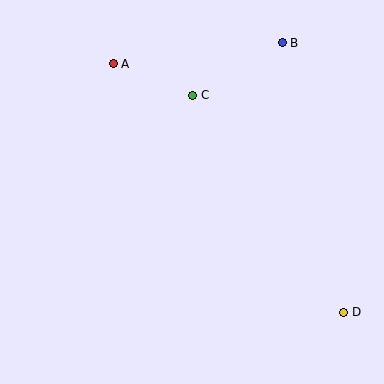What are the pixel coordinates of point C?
Point C is at (193, 95).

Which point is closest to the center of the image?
Point C at (193, 95) is closest to the center.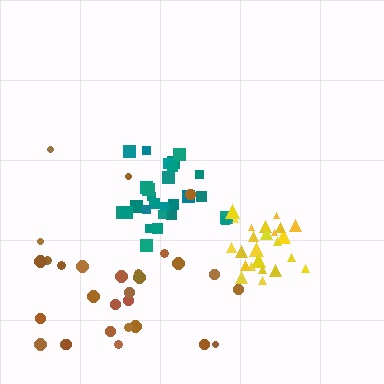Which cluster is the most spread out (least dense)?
Brown.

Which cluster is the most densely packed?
Yellow.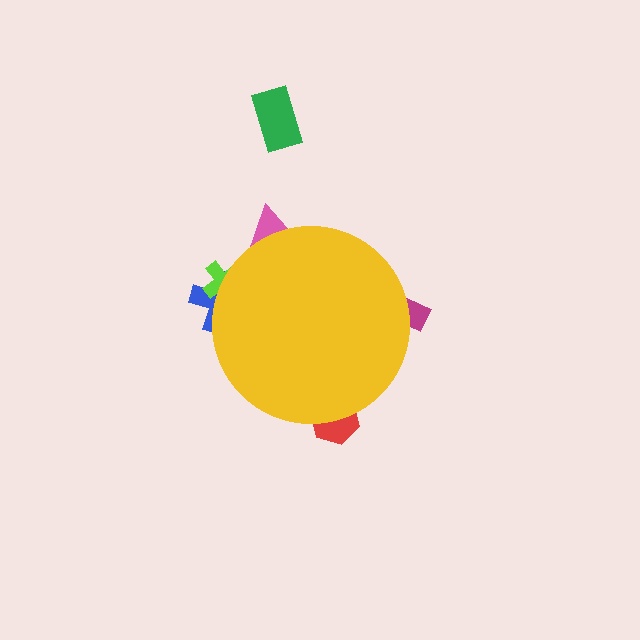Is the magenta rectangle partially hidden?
Yes, the magenta rectangle is partially hidden behind the yellow circle.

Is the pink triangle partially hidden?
Yes, the pink triangle is partially hidden behind the yellow circle.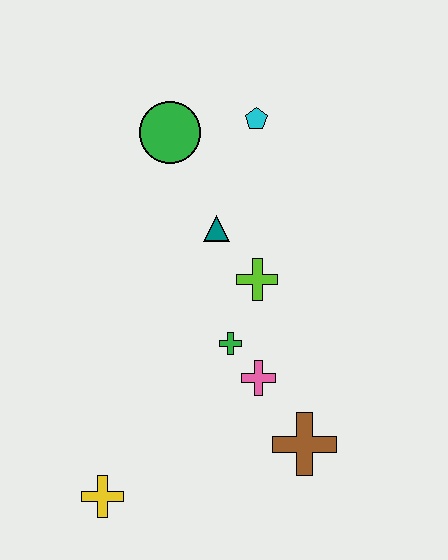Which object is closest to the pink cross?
The green cross is closest to the pink cross.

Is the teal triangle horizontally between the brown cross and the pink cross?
No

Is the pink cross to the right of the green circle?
Yes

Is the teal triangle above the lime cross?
Yes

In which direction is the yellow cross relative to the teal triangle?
The yellow cross is below the teal triangle.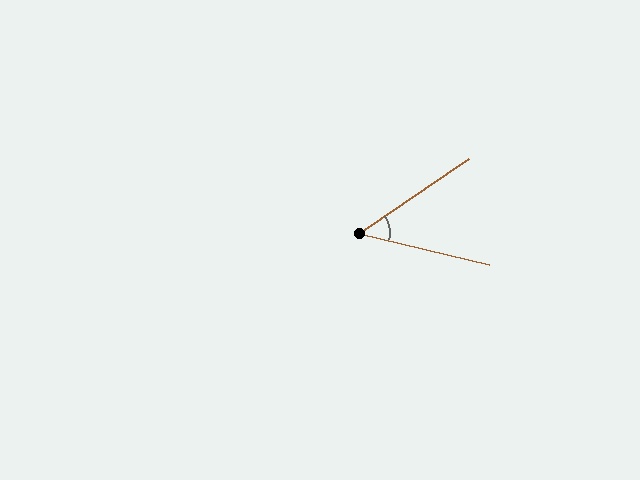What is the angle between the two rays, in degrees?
Approximately 48 degrees.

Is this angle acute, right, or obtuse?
It is acute.